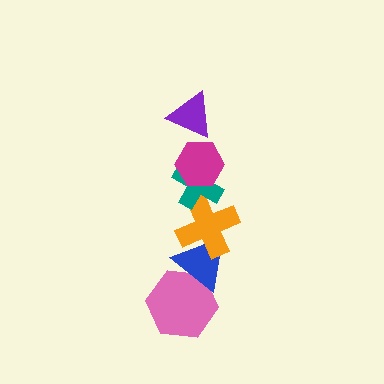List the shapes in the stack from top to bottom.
From top to bottom: the purple triangle, the magenta hexagon, the teal cross, the orange cross, the blue triangle, the pink hexagon.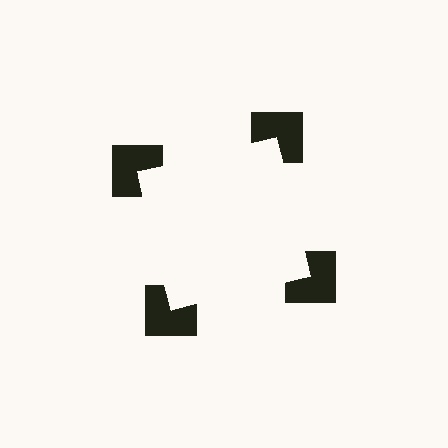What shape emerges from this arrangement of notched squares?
An illusory square — its edges are inferred from the aligned wedge cuts in the notched squares, not physically drawn.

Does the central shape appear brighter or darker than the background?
It typically appears slightly brighter than the background, even though no actual brightness change is drawn.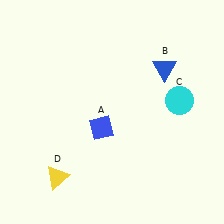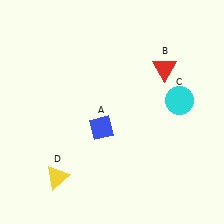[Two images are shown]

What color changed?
The triangle (B) changed from blue in Image 1 to red in Image 2.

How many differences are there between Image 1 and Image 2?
There is 1 difference between the two images.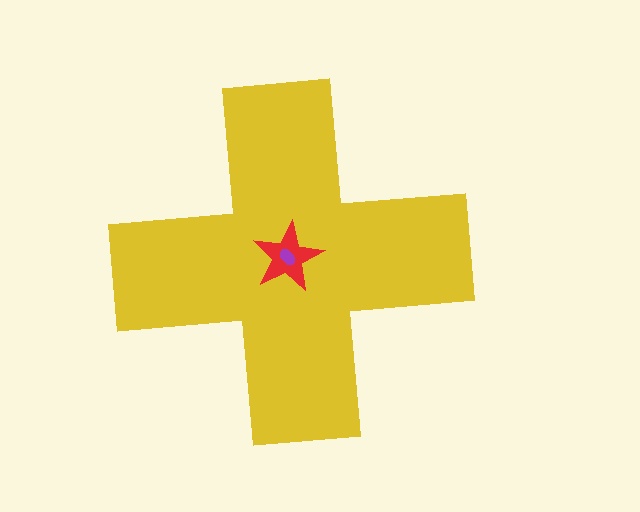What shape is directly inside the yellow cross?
The red star.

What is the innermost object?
The purple ellipse.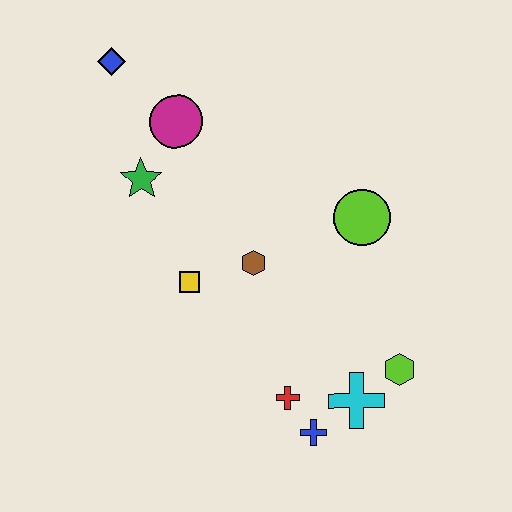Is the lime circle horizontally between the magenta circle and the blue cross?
No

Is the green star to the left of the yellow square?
Yes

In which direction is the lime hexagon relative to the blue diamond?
The lime hexagon is below the blue diamond.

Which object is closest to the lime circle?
The brown hexagon is closest to the lime circle.